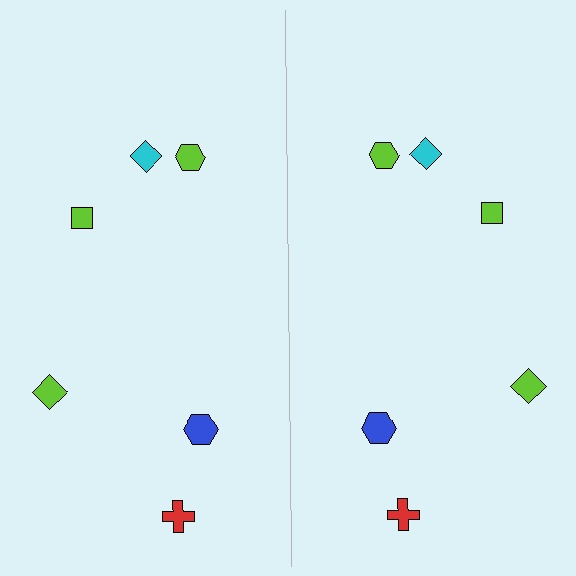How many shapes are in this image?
There are 12 shapes in this image.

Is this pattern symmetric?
Yes, this pattern has bilateral (reflection) symmetry.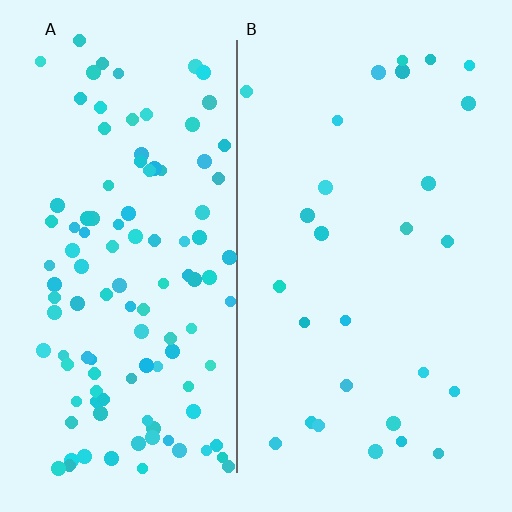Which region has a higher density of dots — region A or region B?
A (the left).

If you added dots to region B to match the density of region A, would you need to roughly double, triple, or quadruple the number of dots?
Approximately quadruple.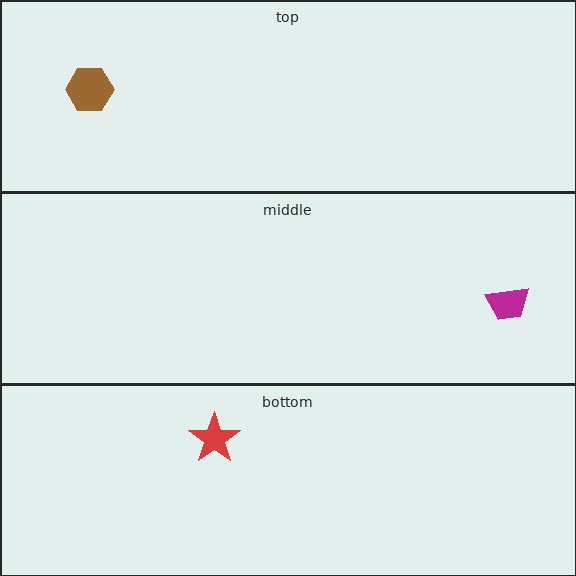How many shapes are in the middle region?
1.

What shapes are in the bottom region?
The red star.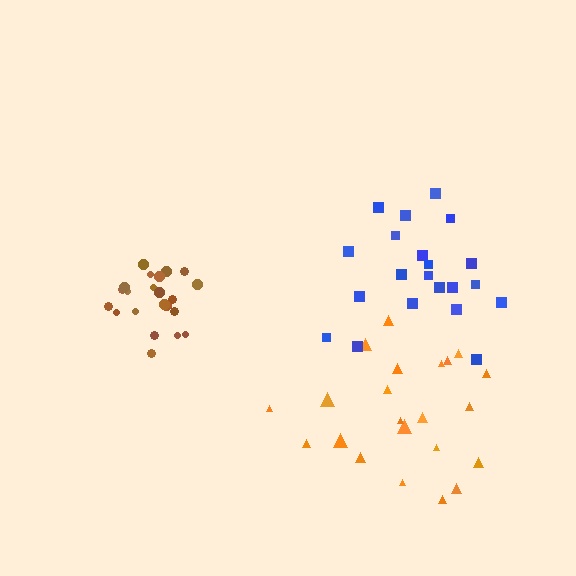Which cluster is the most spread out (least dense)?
Orange.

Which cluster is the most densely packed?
Brown.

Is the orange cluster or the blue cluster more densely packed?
Blue.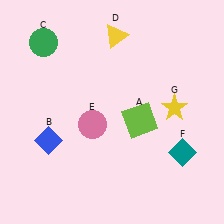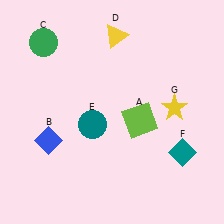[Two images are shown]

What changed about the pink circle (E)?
In Image 1, E is pink. In Image 2, it changed to teal.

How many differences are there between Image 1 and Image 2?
There is 1 difference between the two images.